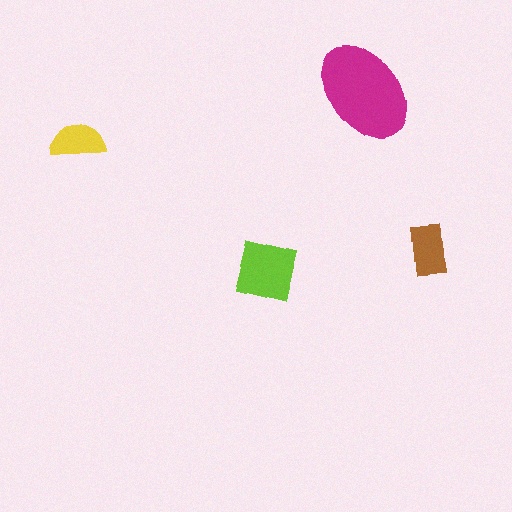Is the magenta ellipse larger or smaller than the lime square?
Larger.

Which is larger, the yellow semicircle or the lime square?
The lime square.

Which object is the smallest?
The yellow semicircle.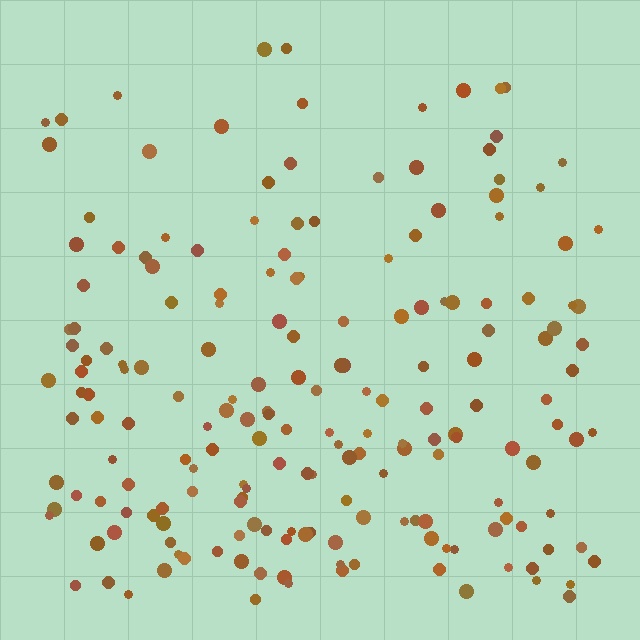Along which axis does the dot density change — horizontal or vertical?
Vertical.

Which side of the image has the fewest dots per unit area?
The top.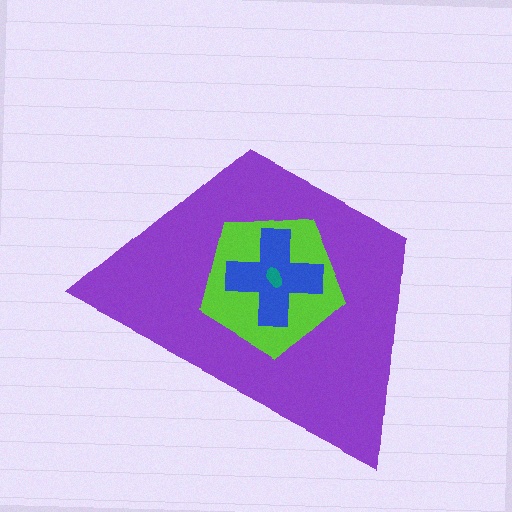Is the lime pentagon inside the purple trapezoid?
Yes.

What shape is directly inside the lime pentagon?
The blue cross.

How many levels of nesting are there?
4.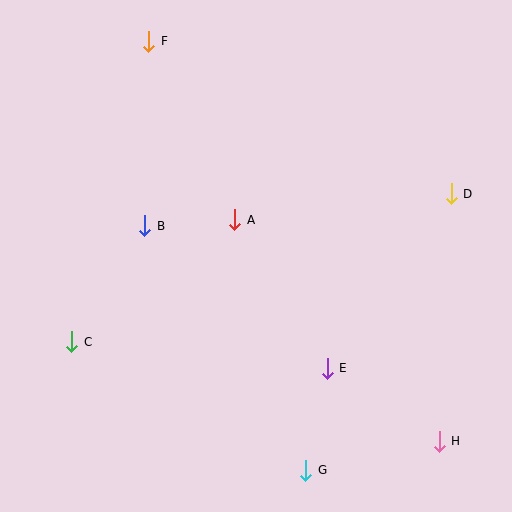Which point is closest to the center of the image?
Point A at (235, 220) is closest to the center.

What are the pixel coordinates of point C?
Point C is at (72, 342).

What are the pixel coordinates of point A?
Point A is at (235, 220).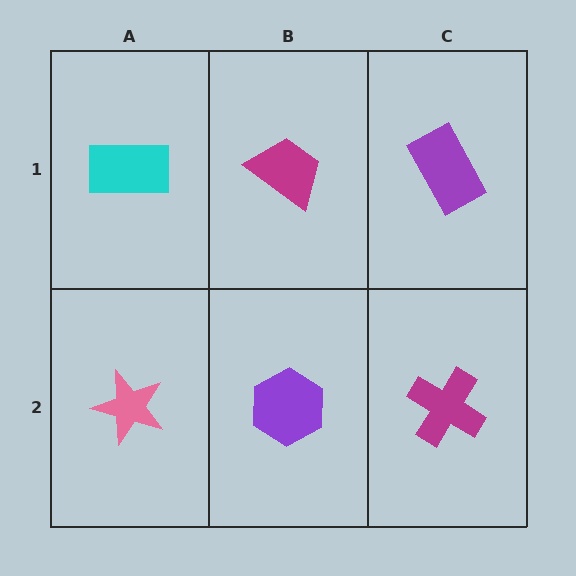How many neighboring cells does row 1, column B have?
3.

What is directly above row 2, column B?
A magenta trapezoid.